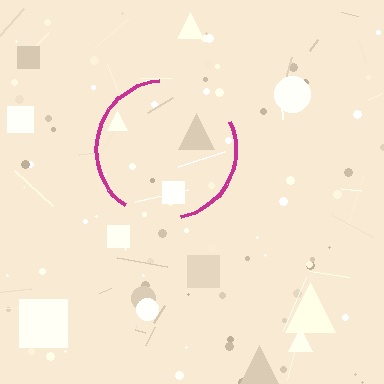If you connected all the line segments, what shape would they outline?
They would outline a circle.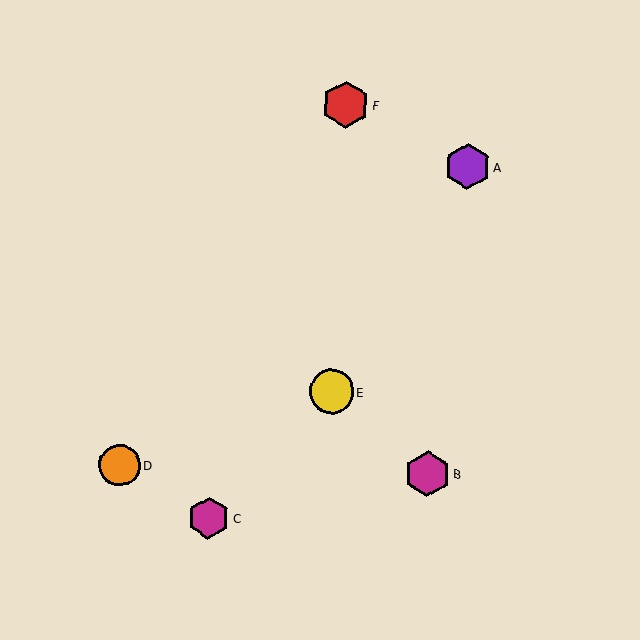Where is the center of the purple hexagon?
The center of the purple hexagon is at (467, 166).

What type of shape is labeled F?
Shape F is a red hexagon.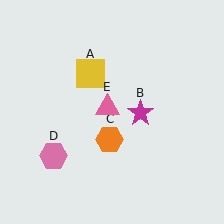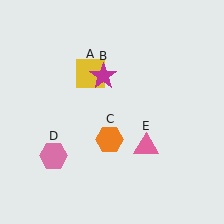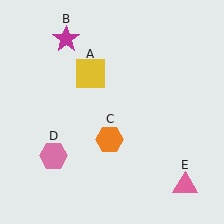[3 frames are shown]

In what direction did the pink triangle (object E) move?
The pink triangle (object E) moved down and to the right.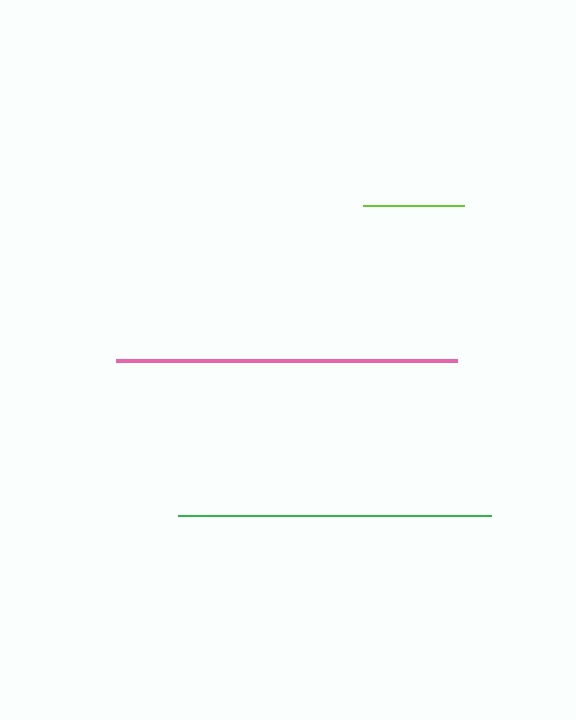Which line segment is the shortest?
The lime line is the shortest at approximately 101 pixels.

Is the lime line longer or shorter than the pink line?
The pink line is longer than the lime line.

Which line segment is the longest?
The pink line is the longest at approximately 342 pixels.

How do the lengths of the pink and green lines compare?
The pink and green lines are approximately the same length.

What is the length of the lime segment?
The lime segment is approximately 101 pixels long.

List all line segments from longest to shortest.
From longest to shortest: pink, green, lime.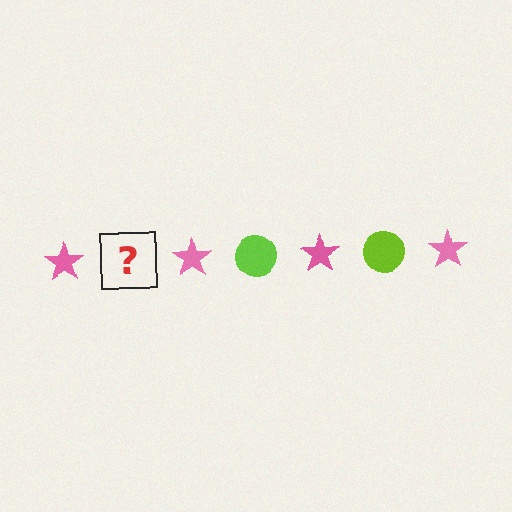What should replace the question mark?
The question mark should be replaced with a lime circle.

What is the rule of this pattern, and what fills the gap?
The rule is that the pattern alternates between pink star and lime circle. The gap should be filled with a lime circle.